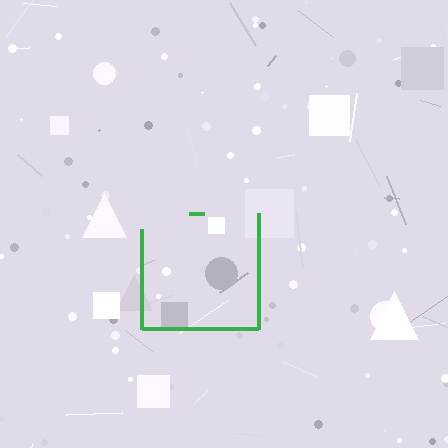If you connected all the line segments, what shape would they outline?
They would outline a square.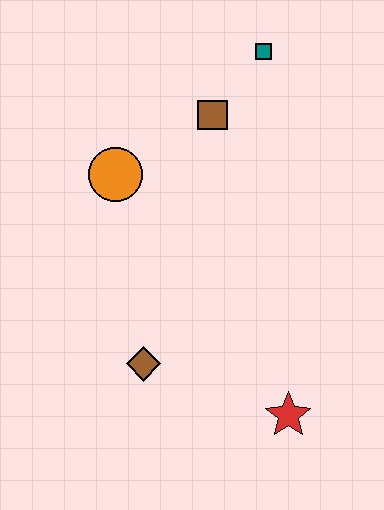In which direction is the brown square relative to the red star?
The brown square is above the red star.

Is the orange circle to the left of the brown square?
Yes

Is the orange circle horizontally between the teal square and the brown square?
No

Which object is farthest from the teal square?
The red star is farthest from the teal square.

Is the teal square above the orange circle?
Yes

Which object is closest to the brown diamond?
The red star is closest to the brown diamond.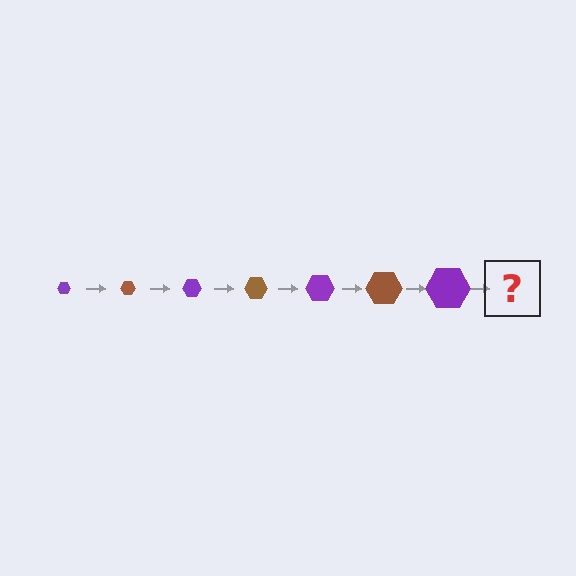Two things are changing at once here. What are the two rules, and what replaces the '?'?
The two rules are that the hexagon grows larger each step and the color cycles through purple and brown. The '?' should be a brown hexagon, larger than the previous one.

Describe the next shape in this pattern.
It should be a brown hexagon, larger than the previous one.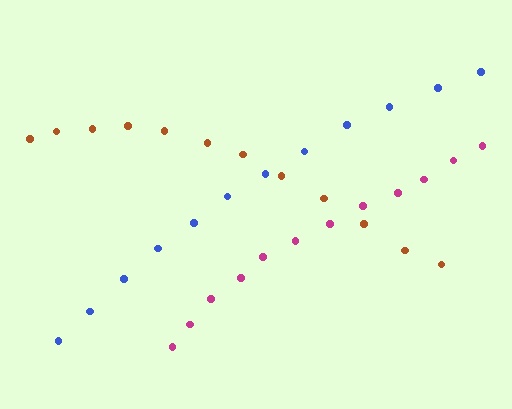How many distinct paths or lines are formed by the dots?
There are 3 distinct paths.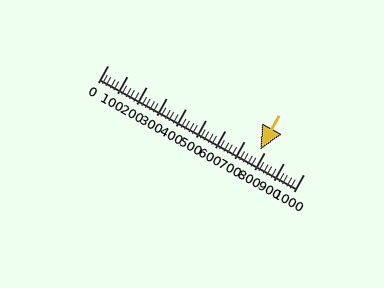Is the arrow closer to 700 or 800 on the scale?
The arrow is closer to 800.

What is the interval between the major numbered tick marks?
The major tick marks are spaced 100 units apart.